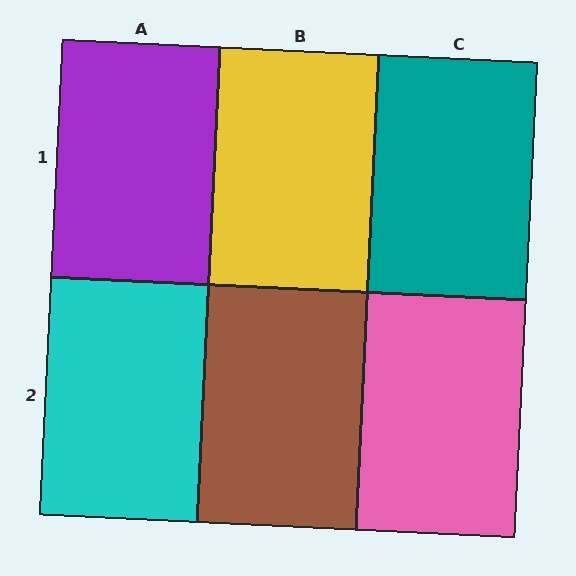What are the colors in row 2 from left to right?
Cyan, brown, pink.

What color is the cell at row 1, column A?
Purple.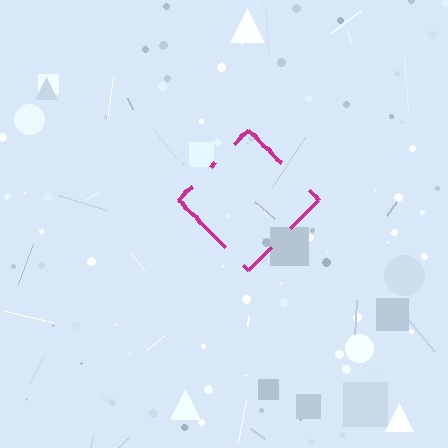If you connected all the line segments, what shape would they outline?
They would outline a diamond.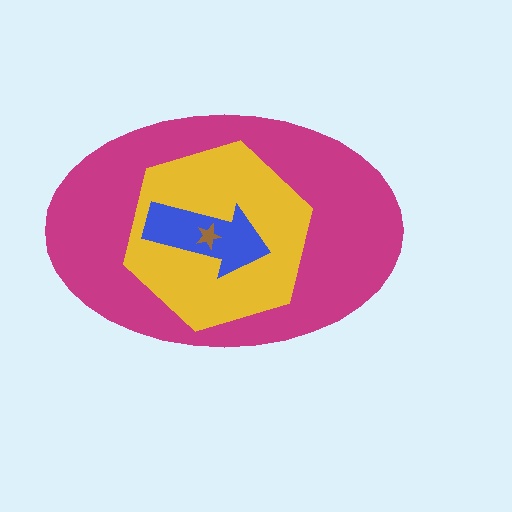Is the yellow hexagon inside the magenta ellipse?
Yes.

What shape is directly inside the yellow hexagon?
The blue arrow.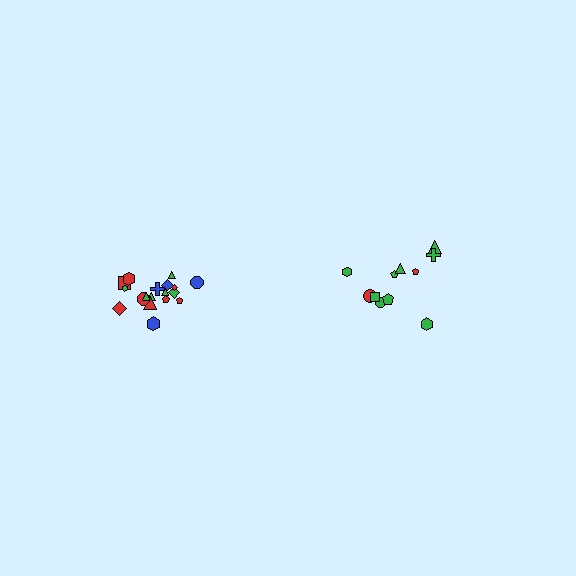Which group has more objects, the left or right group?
The left group.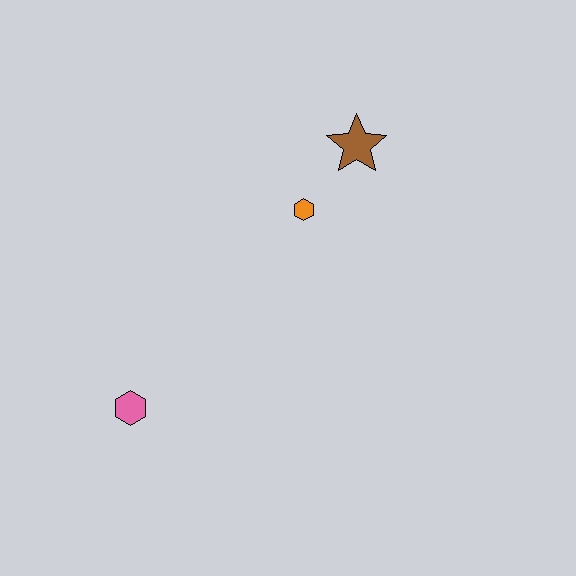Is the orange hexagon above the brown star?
No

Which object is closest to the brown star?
The orange hexagon is closest to the brown star.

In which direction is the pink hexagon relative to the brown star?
The pink hexagon is below the brown star.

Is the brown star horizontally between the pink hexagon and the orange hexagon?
No